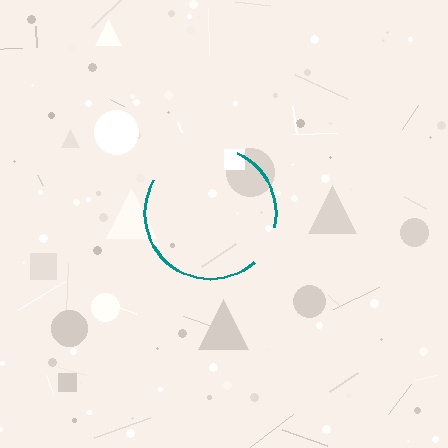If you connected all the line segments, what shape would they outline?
They would outline a circle.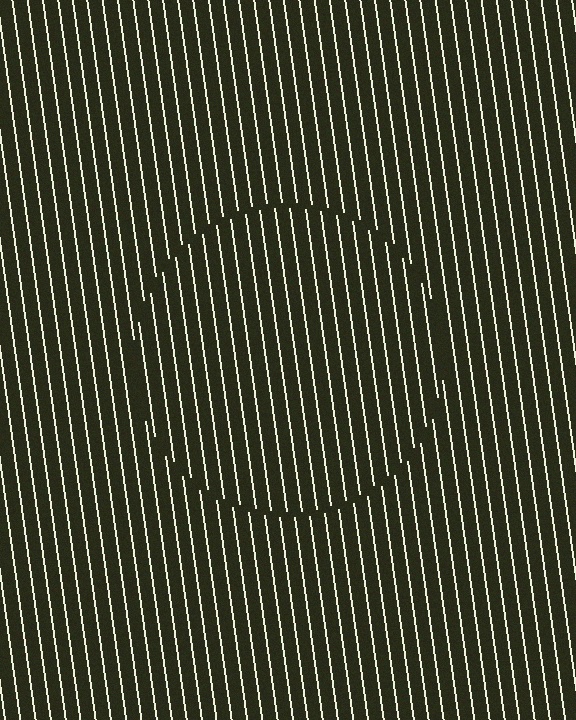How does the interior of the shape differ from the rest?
The interior of the shape contains the same grating, shifted by half a period — the contour is defined by the phase discontinuity where line-ends from the inner and outer gratings abut.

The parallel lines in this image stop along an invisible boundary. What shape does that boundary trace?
An illusory circle. The interior of the shape contains the same grating, shifted by half a period — the contour is defined by the phase discontinuity where line-ends from the inner and outer gratings abut.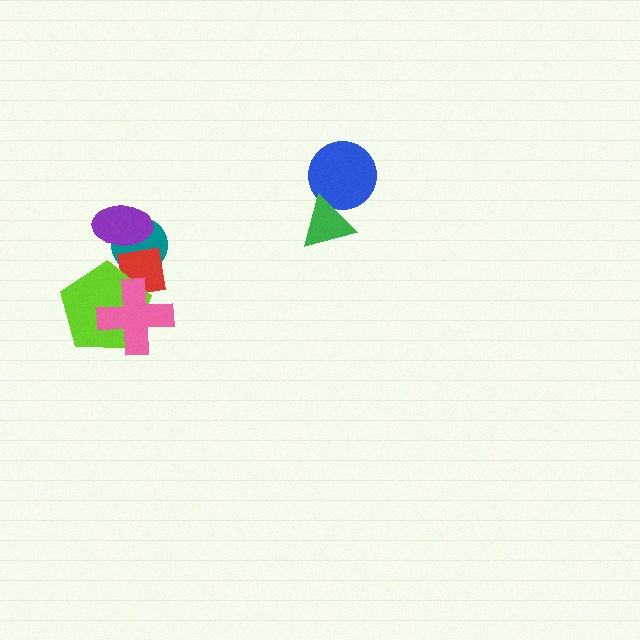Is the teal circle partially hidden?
Yes, it is partially covered by another shape.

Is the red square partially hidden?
Yes, it is partially covered by another shape.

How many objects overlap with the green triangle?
1 object overlaps with the green triangle.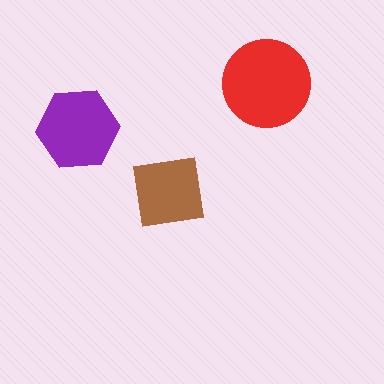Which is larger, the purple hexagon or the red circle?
The red circle.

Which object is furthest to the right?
The red circle is rightmost.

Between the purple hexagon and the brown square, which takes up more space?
The purple hexagon.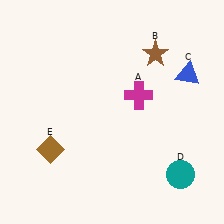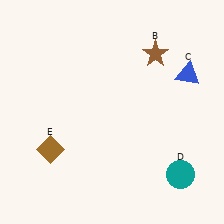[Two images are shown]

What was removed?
The magenta cross (A) was removed in Image 2.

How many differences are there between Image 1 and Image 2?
There is 1 difference between the two images.